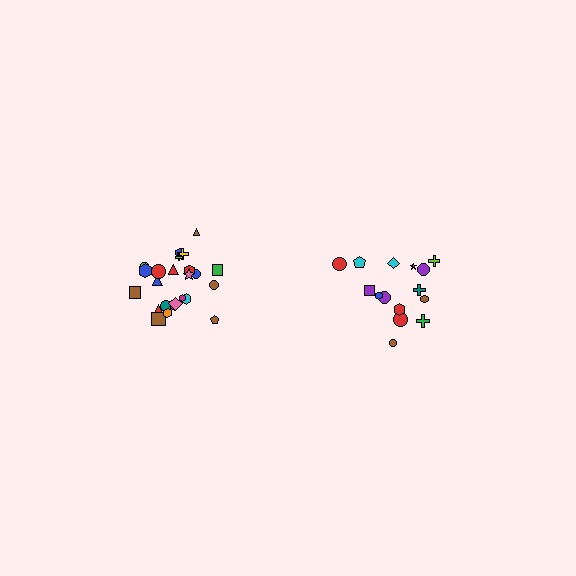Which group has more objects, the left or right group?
The left group.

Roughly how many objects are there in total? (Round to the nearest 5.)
Roughly 40 objects in total.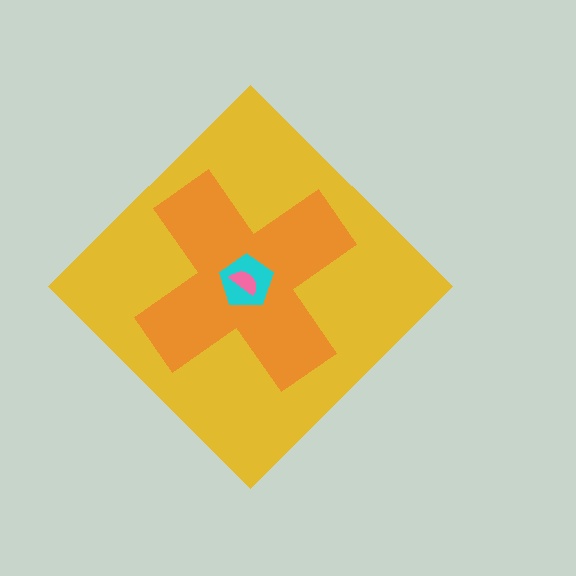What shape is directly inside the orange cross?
The cyan pentagon.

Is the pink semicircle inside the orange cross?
Yes.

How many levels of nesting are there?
4.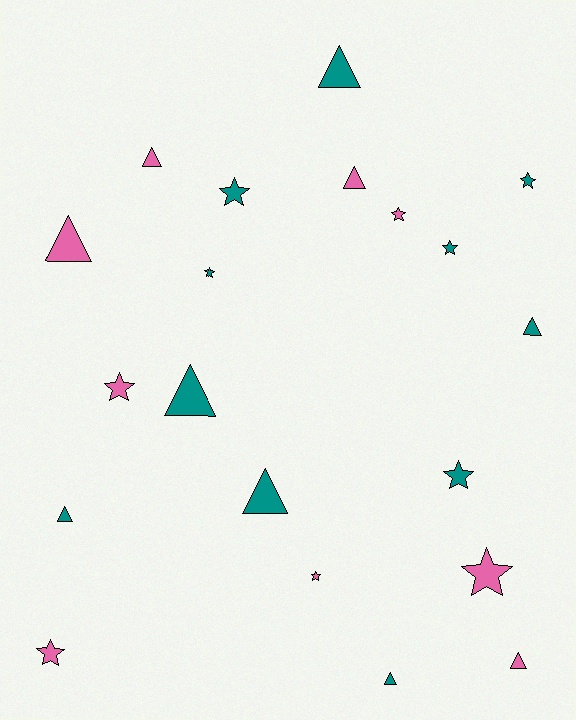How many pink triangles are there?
There are 4 pink triangles.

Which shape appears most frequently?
Triangle, with 10 objects.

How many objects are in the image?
There are 20 objects.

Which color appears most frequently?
Teal, with 11 objects.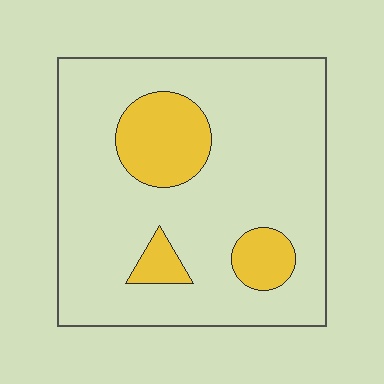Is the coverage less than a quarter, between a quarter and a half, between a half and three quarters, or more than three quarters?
Less than a quarter.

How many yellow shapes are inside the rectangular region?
3.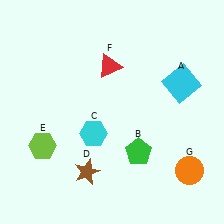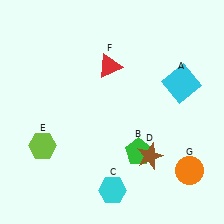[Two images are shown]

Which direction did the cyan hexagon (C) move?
The cyan hexagon (C) moved down.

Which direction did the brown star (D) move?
The brown star (D) moved right.